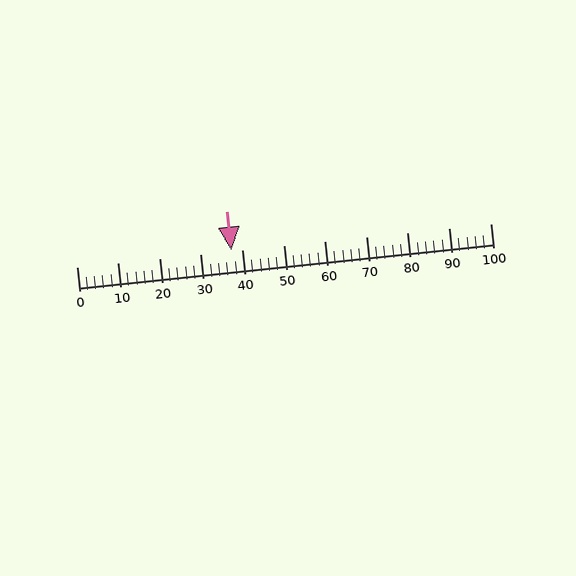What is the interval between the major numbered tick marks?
The major tick marks are spaced 10 units apart.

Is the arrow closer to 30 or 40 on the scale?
The arrow is closer to 40.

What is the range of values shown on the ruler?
The ruler shows values from 0 to 100.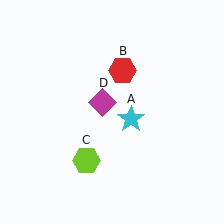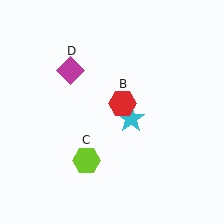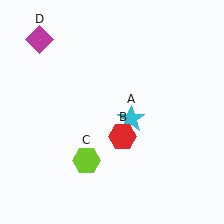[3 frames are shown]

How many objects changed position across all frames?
2 objects changed position: red hexagon (object B), magenta diamond (object D).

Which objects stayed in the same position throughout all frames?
Cyan star (object A) and lime hexagon (object C) remained stationary.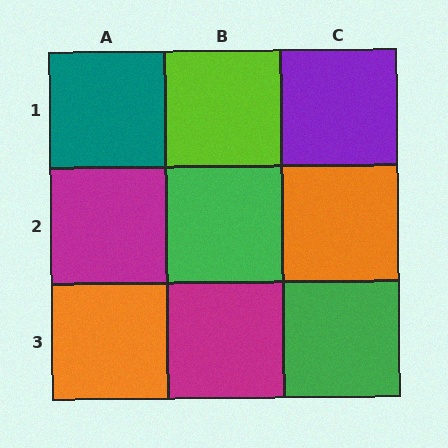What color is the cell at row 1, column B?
Lime.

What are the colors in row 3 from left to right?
Orange, magenta, green.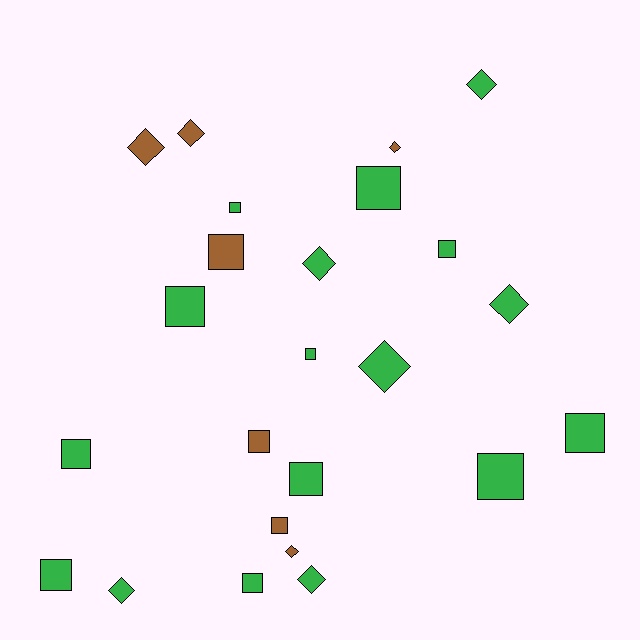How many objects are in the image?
There are 24 objects.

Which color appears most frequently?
Green, with 17 objects.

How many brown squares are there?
There are 3 brown squares.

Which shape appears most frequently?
Square, with 14 objects.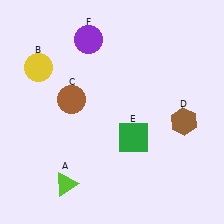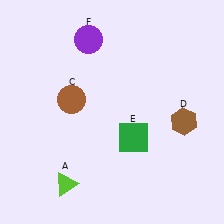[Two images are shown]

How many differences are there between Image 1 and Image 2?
There is 1 difference between the two images.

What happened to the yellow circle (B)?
The yellow circle (B) was removed in Image 2. It was in the top-left area of Image 1.